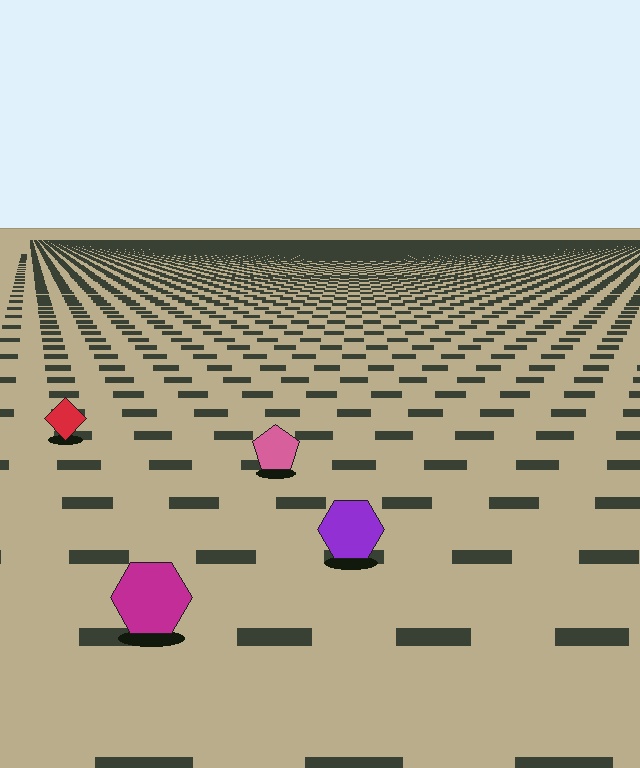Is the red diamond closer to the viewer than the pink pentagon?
No. The pink pentagon is closer — you can tell from the texture gradient: the ground texture is coarser near it.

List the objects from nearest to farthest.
From nearest to farthest: the magenta hexagon, the purple hexagon, the pink pentagon, the red diamond.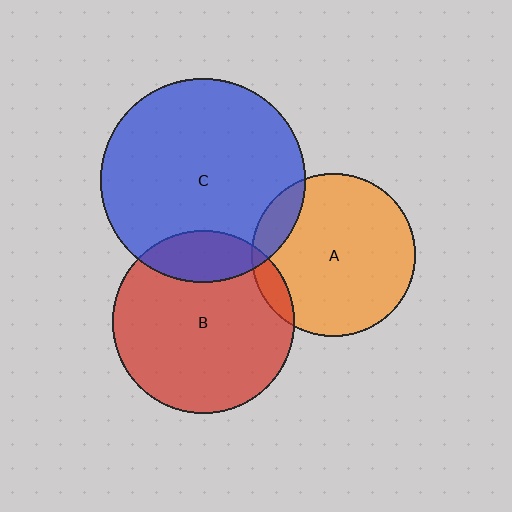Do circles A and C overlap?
Yes.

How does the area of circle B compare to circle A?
Approximately 1.3 times.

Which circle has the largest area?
Circle C (blue).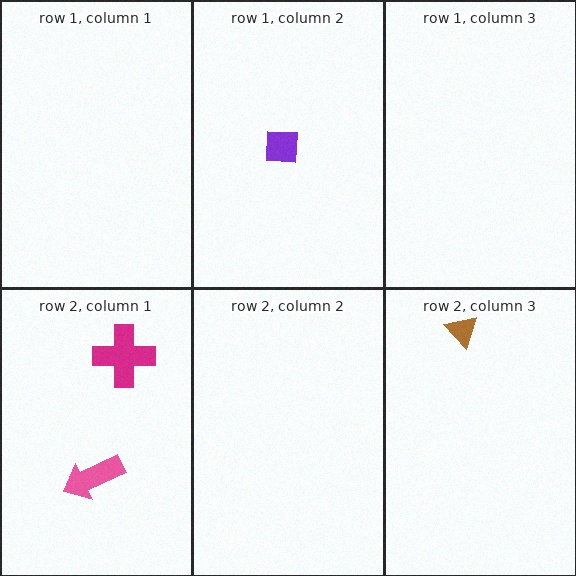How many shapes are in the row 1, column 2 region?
1.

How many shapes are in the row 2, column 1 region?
2.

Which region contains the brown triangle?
The row 2, column 3 region.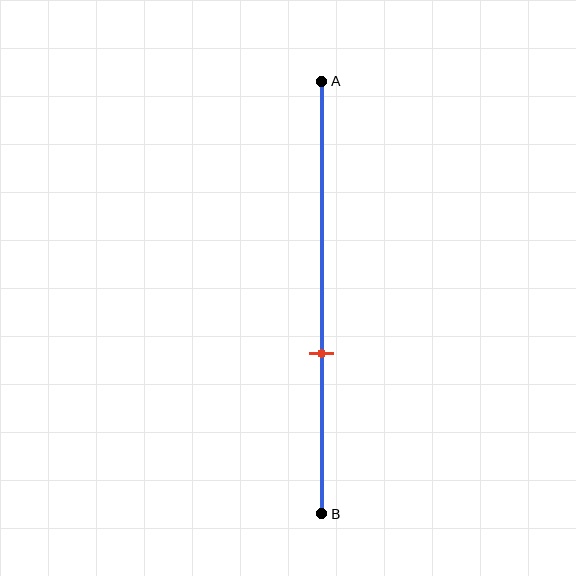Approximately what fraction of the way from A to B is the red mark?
The red mark is approximately 65% of the way from A to B.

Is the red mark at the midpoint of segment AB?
No, the mark is at about 65% from A, not at the 50% midpoint.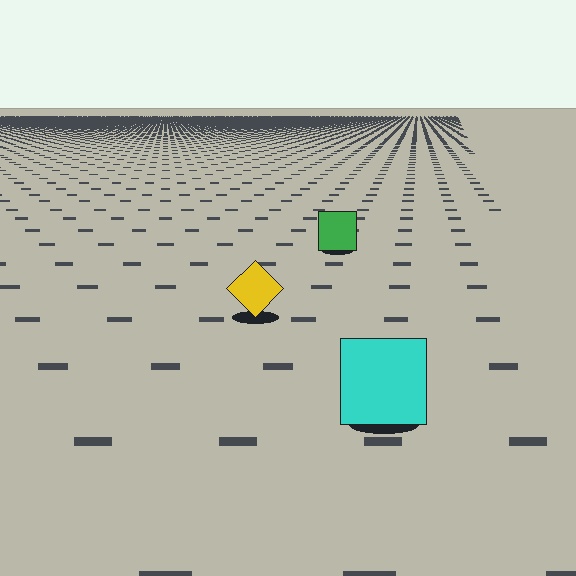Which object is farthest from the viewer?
The green square is farthest from the viewer. It appears smaller and the ground texture around it is denser.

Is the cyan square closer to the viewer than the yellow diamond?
Yes. The cyan square is closer — you can tell from the texture gradient: the ground texture is coarser near it.